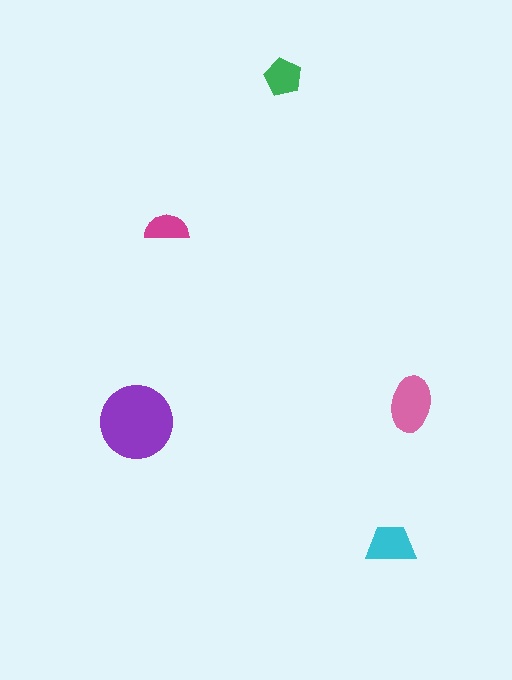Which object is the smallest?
The magenta semicircle.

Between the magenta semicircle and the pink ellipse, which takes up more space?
The pink ellipse.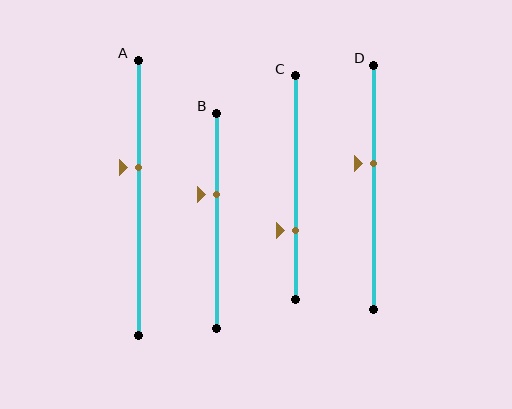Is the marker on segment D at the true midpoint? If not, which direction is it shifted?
No, the marker on segment D is shifted upward by about 10% of the segment length.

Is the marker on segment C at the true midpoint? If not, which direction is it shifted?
No, the marker on segment C is shifted downward by about 19% of the segment length.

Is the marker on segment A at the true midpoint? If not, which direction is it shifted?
No, the marker on segment A is shifted upward by about 11% of the segment length.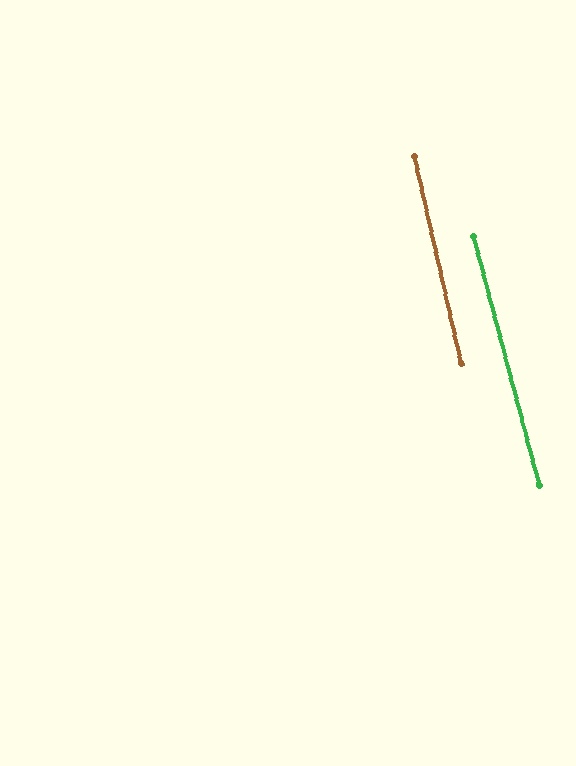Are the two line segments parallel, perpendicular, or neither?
Parallel — their directions differ by only 2.0°.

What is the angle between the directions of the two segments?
Approximately 2 degrees.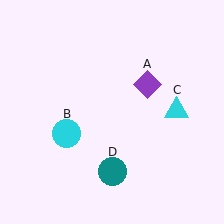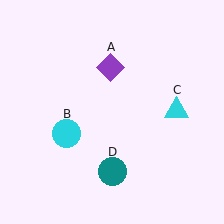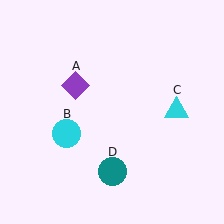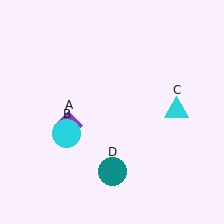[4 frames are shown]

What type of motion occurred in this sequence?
The purple diamond (object A) rotated counterclockwise around the center of the scene.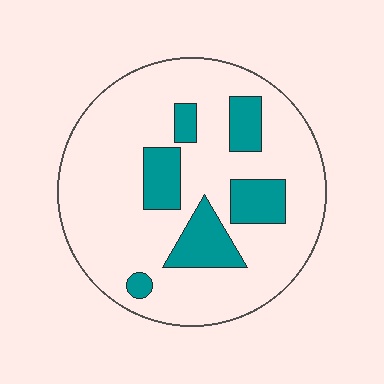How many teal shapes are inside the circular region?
6.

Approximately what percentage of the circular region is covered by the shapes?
Approximately 20%.